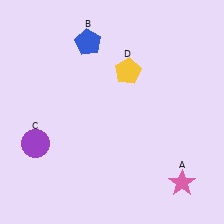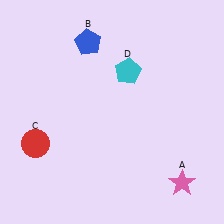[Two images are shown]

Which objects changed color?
C changed from purple to red. D changed from yellow to cyan.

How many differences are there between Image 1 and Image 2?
There are 2 differences between the two images.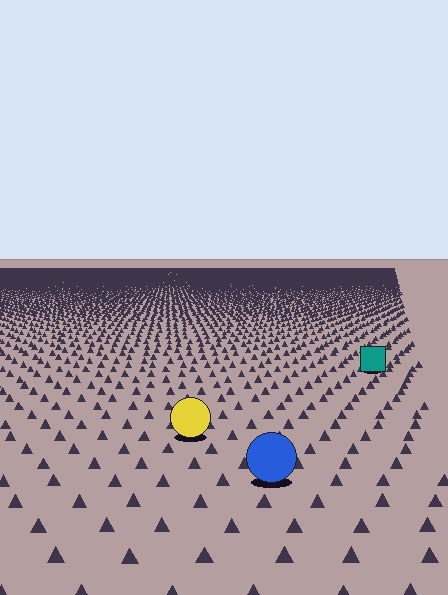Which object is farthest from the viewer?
The teal square is farthest from the viewer. It appears smaller and the ground texture around it is denser.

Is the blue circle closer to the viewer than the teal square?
Yes. The blue circle is closer — you can tell from the texture gradient: the ground texture is coarser near it.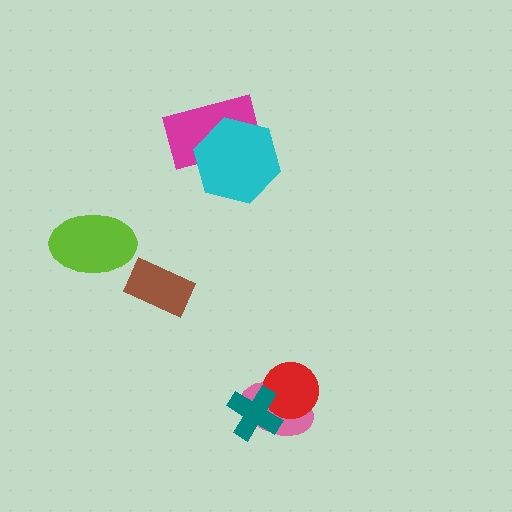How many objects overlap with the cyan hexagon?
1 object overlaps with the cyan hexagon.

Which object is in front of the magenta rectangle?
The cyan hexagon is in front of the magenta rectangle.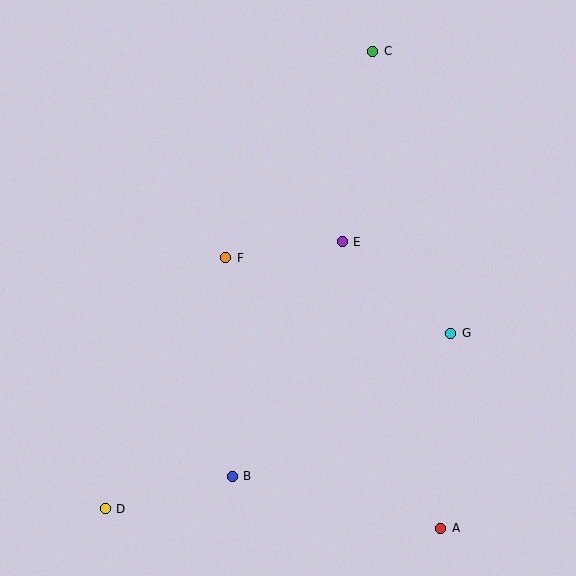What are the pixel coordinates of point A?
Point A is at (441, 528).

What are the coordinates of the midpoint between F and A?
The midpoint between F and A is at (333, 393).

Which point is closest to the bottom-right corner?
Point A is closest to the bottom-right corner.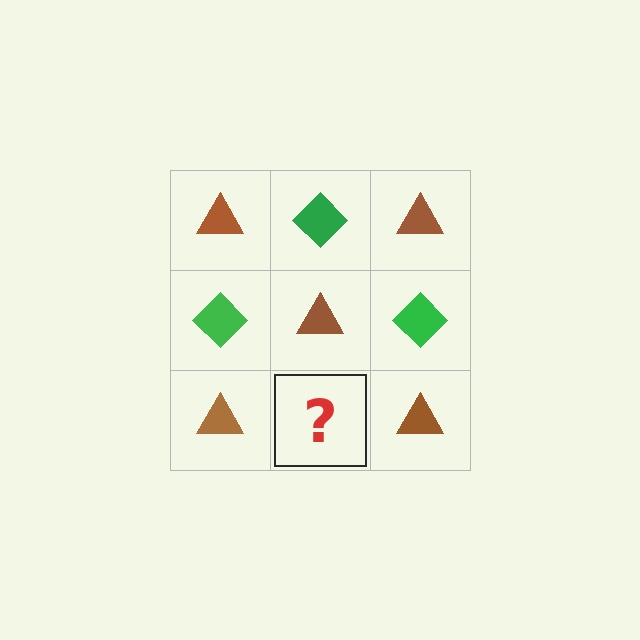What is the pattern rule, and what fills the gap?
The rule is that it alternates brown triangle and green diamond in a checkerboard pattern. The gap should be filled with a green diamond.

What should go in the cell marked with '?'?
The missing cell should contain a green diamond.